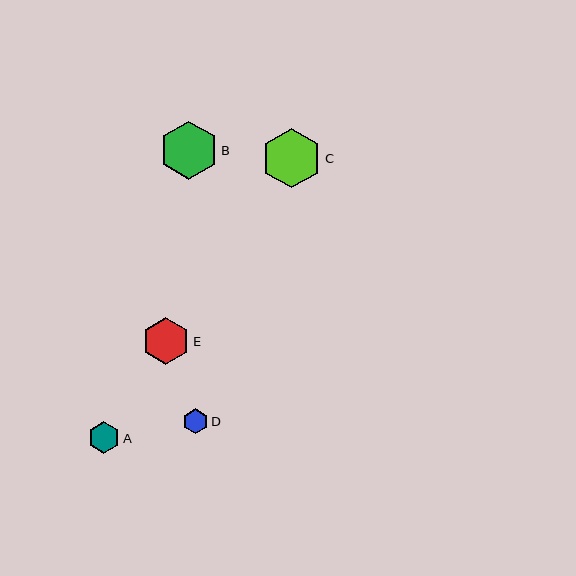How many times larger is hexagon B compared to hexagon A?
Hexagon B is approximately 1.8 times the size of hexagon A.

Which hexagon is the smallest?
Hexagon D is the smallest with a size of approximately 25 pixels.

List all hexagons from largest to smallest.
From largest to smallest: C, B, E, A, D.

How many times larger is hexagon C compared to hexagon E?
Hexagon C is approximately 1.3 times the size of hexagon E.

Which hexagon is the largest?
Hexagon C is the largest with a size of approximately 60 pixels.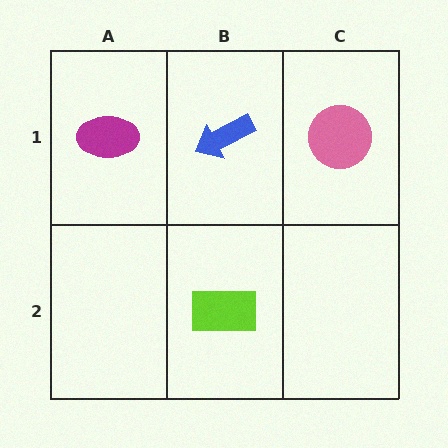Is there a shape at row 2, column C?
No, that cell is empty.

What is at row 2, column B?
A lime rectangle.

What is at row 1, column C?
A pink circle.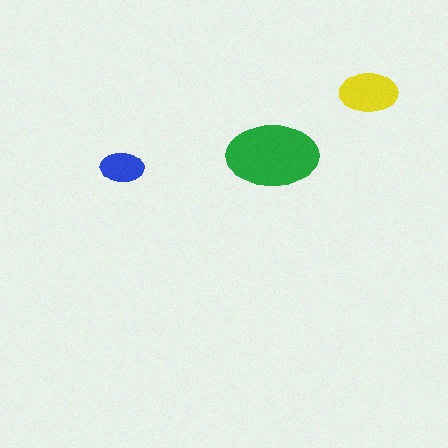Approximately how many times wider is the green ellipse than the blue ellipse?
About 2 times wider.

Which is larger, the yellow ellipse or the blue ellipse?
The yellow one.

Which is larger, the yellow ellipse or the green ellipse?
The green one.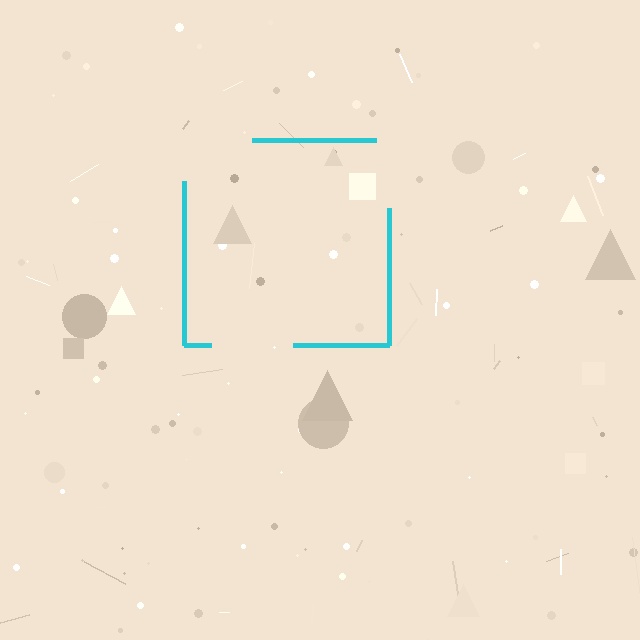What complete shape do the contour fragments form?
The contour fragments form a square.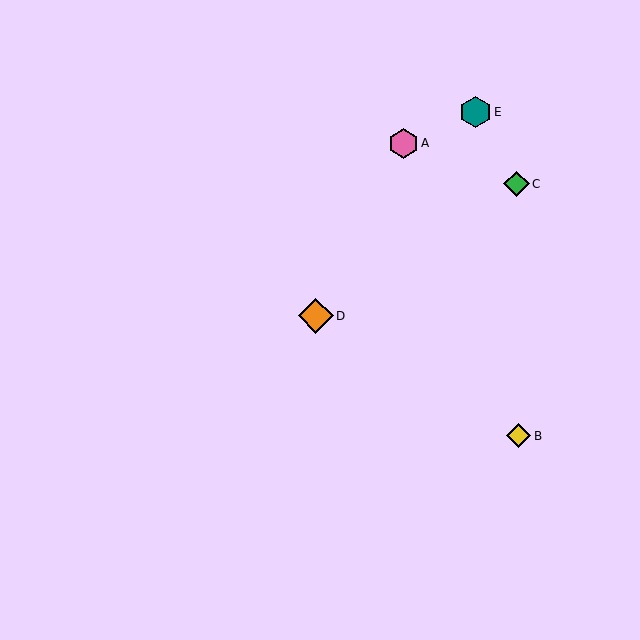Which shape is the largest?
The orange diamond (labeled D) is the largest.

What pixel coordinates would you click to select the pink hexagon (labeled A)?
Click at (403, 143) to select the pink hexagon A.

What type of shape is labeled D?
Shape D is an orange diamond.